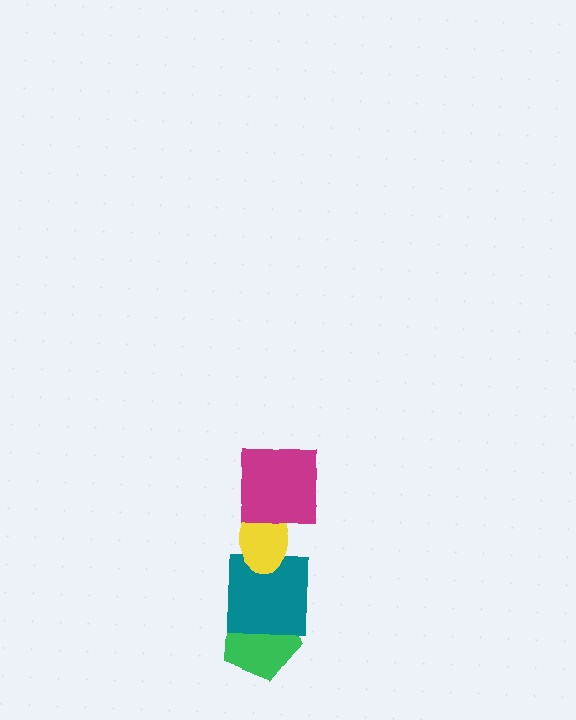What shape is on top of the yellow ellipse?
The magenta square is on top of the yellow ellipse.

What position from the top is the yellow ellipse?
The yellow ellipse is 2nd from the top.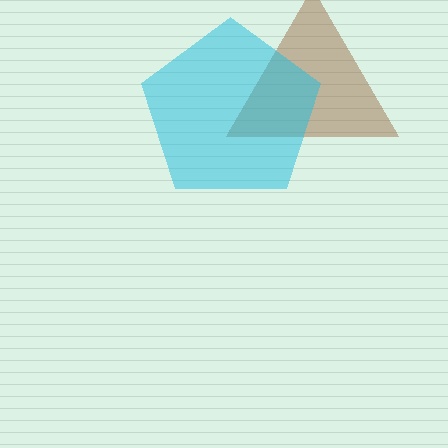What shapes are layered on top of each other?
The layered shapes are: a brown triangle, a cyan pentagon.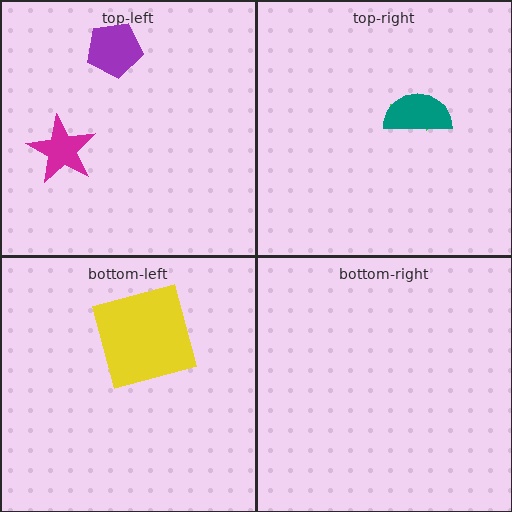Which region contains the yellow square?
The bottom-left region.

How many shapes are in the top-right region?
2.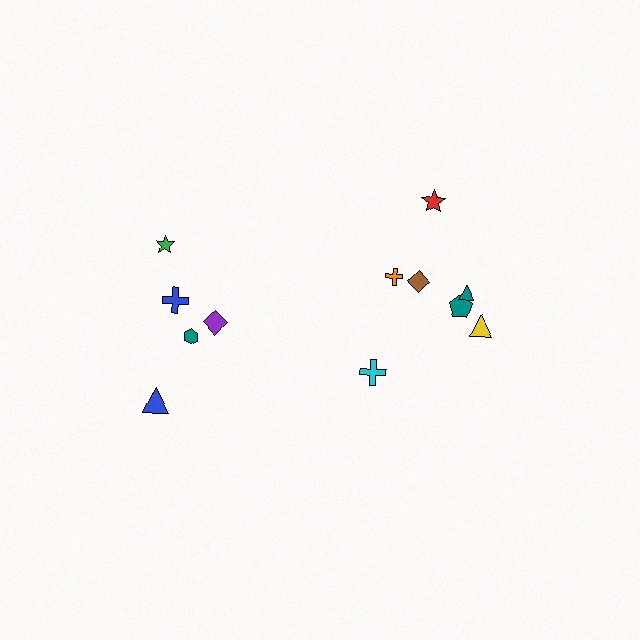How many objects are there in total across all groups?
There are 12 objects.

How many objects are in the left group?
There are 5 objects.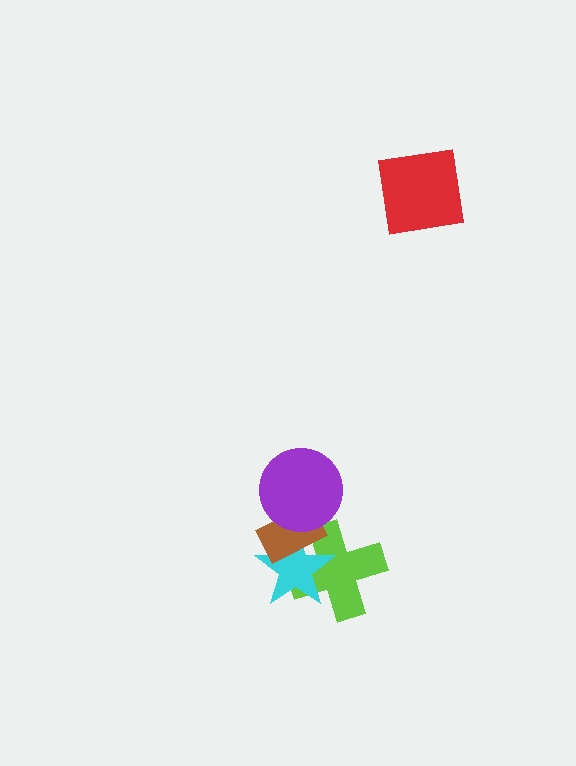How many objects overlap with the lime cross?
2 objects overlap with the lime cross.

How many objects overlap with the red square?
0 objects overlap with the red square.